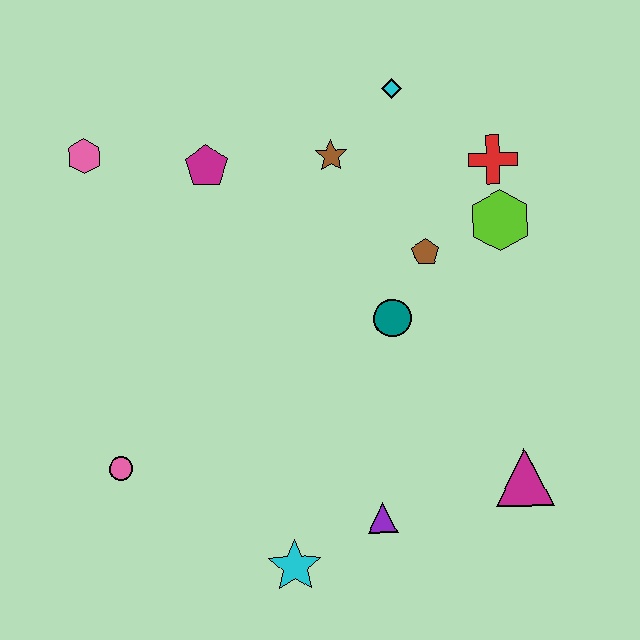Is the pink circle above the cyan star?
Yes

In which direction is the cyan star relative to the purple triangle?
The cyan star is to the left of the purple triangle.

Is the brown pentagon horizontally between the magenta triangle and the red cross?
No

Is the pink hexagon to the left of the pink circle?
Yes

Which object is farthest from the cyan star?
The cyan diamond is farthest from the cyan star.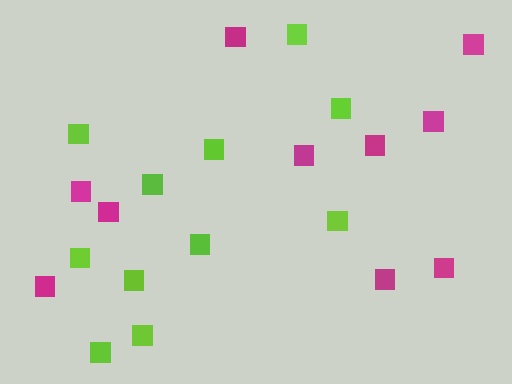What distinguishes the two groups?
There are 2 groups: one group of lime squares (11) and one group of magenta squares (10).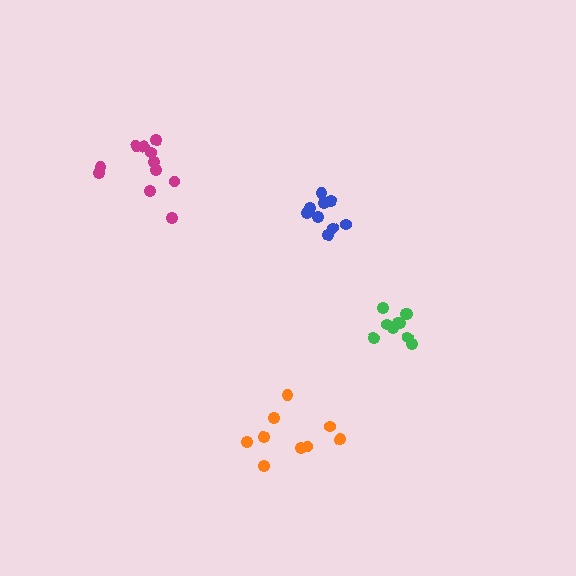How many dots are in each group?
Group 1: 11 dots, Group 2: 10 dots, Group 3: 9 dots, Group 4: 9 dots (39 total).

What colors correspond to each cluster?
The clusters are colored: magenta, green, orange, blue.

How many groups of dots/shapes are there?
There are 4 groups.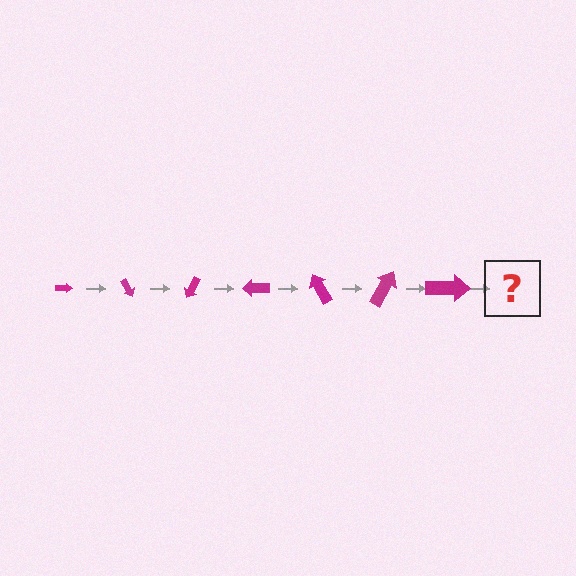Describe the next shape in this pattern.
It should be an arrow, larger than the previous one and rotated 420 degrees from the start.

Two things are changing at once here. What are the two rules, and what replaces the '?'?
The two rules are that the arrow grows larger each step and it rotates 60 degrees each step. The '?' should be an arrow, larger than the previous one and rotated 420 degrees from the start.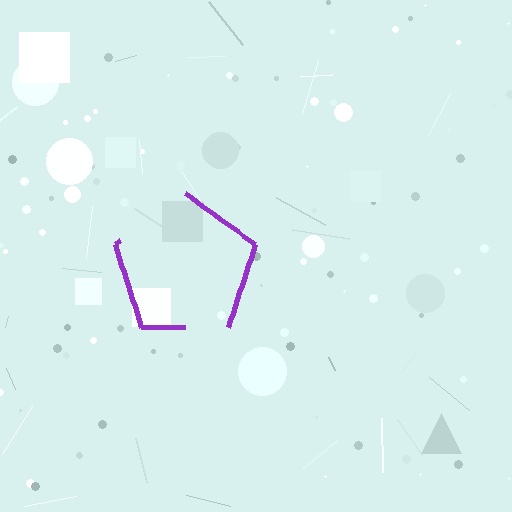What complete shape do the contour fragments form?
The contour fragments form a pentagon.